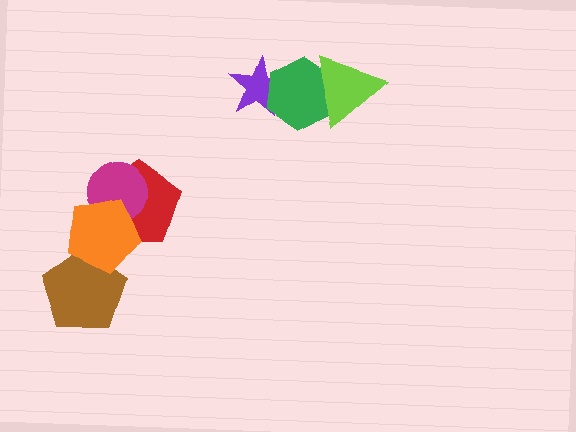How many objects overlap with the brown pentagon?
1 object overlaps with the brown pentagon.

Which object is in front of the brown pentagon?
The orange pentagon is in front of the brown pentagon.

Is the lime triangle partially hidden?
No, no other shape covers it.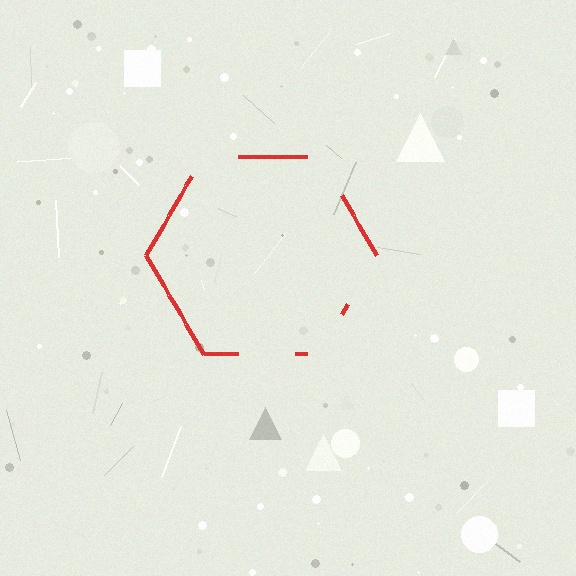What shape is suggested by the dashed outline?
The dashed outline suggests a hexagon.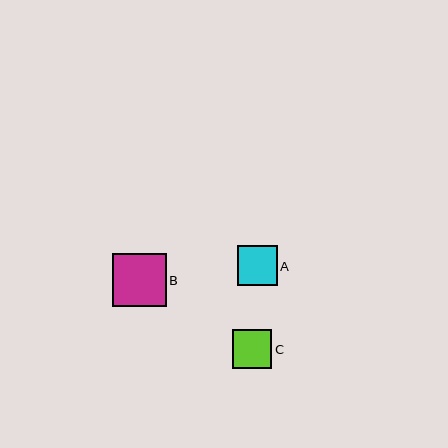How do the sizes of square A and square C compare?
Square A and square C are approximately the same size.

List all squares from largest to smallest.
From largest to smallest: B, A, C.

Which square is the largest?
Square B is the largest with a size of approximately 54 pixels.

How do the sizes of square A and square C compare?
Square A and square C are approximately the same size.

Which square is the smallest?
Square C is the smallest with a size of approximately 39 pixels.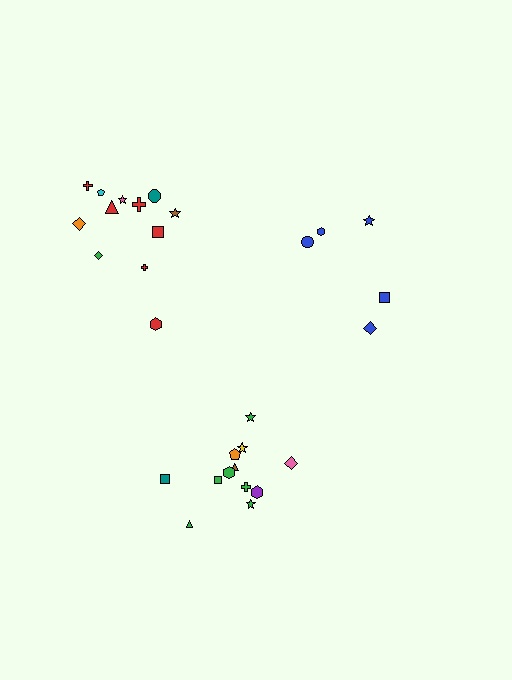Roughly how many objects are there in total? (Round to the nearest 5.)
Roughly 30 objects in total.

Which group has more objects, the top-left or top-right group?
The top-left group.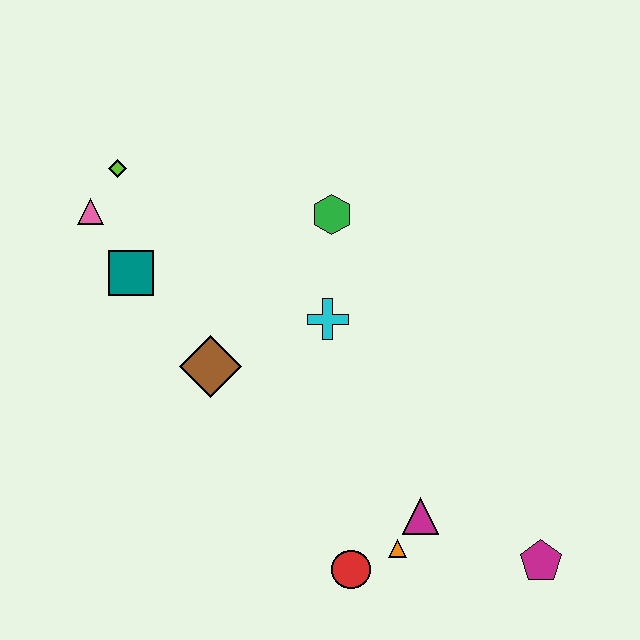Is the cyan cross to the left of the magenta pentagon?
Yes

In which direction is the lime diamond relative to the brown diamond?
The lime diamond is above the brown diamond.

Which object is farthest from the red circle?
The lime diamond is farthest from the red circle.